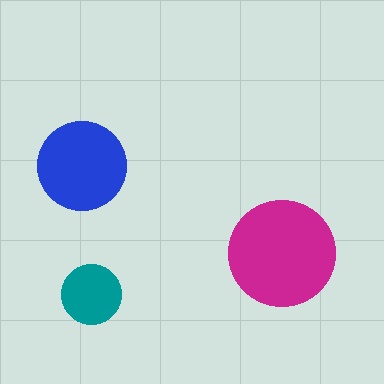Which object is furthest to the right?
The magenta circle is rightmost.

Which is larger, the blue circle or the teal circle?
The blue one.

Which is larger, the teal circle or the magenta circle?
The magenta one.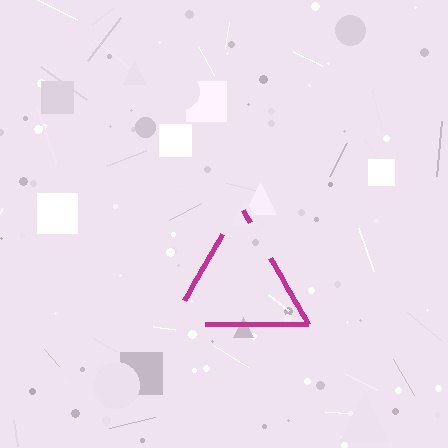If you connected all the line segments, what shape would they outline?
They would outline a triangle.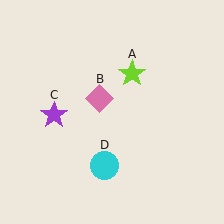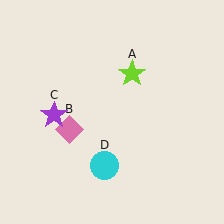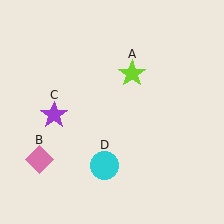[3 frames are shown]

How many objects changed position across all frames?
1 object changed position: pink diamond (object B).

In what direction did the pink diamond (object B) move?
The pink diamond (object B) moved down and to the left.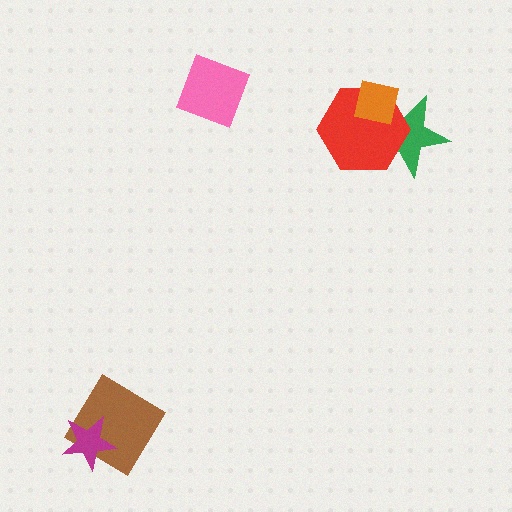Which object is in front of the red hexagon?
The orange square is in front of the red hexagon.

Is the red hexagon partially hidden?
Yes, it is partially covered by another shape.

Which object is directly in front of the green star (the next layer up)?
The red hexagon is directly in front of the green star.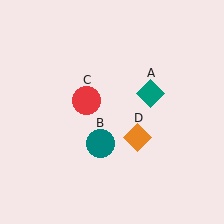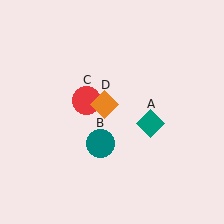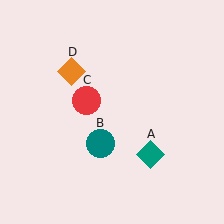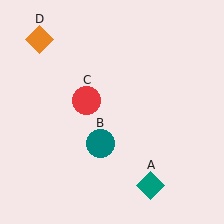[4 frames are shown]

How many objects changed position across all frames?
2 objects changed position: teal diamond (object A), orange diamond (object D).